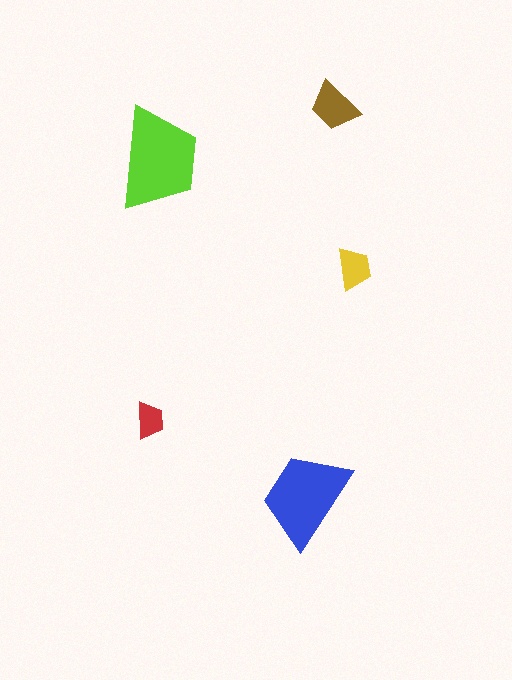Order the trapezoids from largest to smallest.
the lime one, the blue one, the brown one, the yellow one, the red one.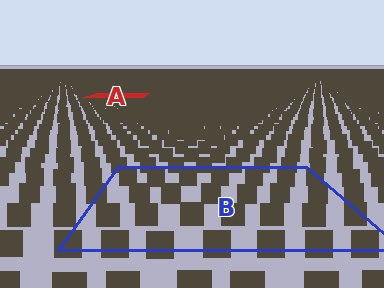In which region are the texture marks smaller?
The texture marks are smaller in region A, because it is farther away.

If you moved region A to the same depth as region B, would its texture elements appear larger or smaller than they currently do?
They would appear larger. At a closer depth, the same texture elements are projected at a bigger on-screen size.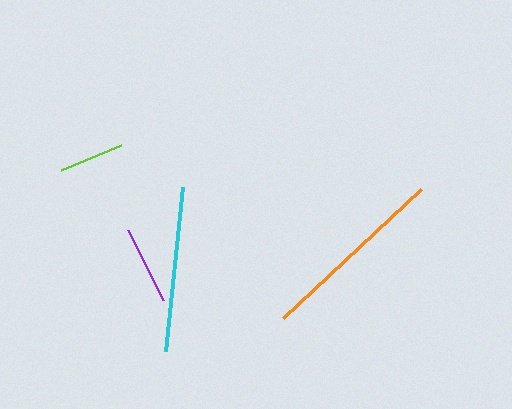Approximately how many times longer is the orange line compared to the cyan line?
The orange line is approximately 1.1 times the length of the cyan line.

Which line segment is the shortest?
The lime line is the shortest at approximately 64 pixels.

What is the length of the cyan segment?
The cyan segment is approximately 165 pixels long.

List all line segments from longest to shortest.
From longest to shortest: orange, cyan, purple, lime.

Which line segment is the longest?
The orange line is the longest at approximately 189 pixels.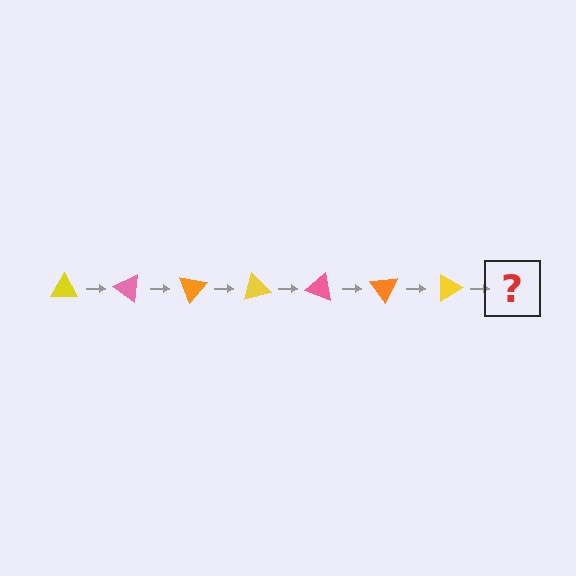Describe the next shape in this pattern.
It should be a pink triangle, rotated 245 degrees from the start.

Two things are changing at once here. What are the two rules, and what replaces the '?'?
The two rules are that it rotates 35 degrees each step and the color cycles through yellow, pink, and orange. The '?' should be a pink triangle, rotated 245 degrees from the start.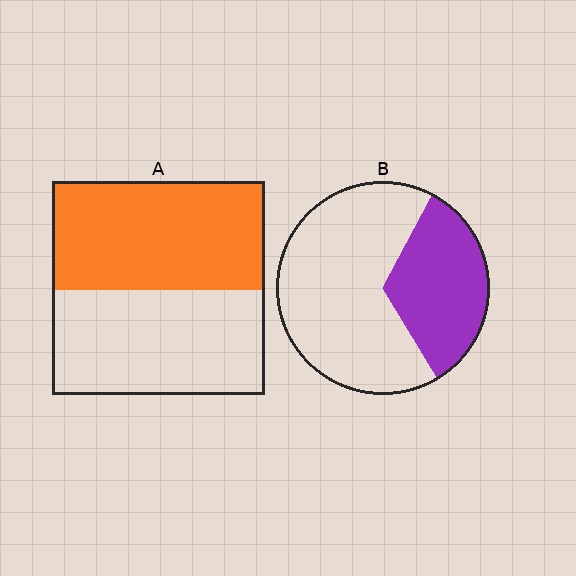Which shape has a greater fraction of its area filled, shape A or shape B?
Shape A.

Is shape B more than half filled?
No.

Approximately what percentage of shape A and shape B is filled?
A is approximately 50% and B is approximately 35%.